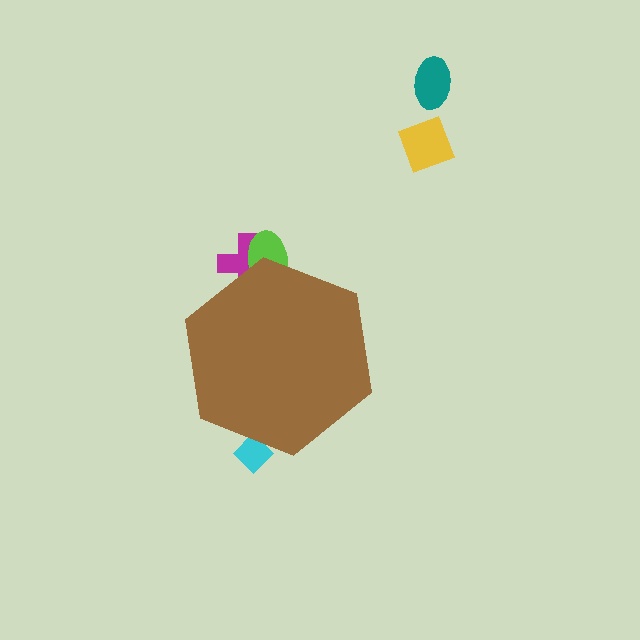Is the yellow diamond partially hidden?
No, the yellow diamond is fully visible.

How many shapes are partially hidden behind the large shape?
3 shapes are partially hidden.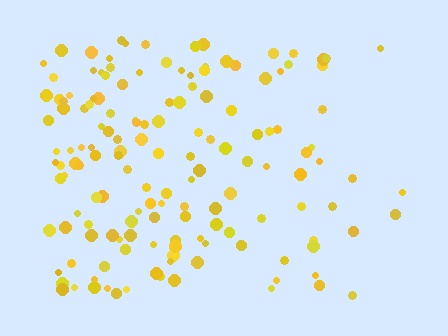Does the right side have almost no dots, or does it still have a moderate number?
Still a moderate number, just noticeably fewer than the left.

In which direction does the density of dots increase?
From right to left, with the left side densest.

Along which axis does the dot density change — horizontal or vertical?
Horizontal.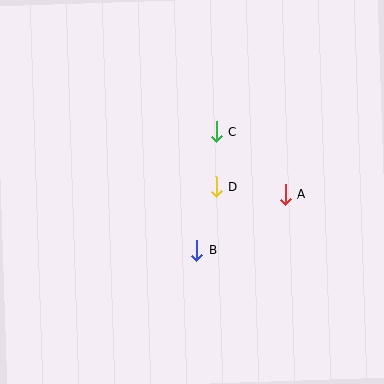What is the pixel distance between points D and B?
The distance between D and B is 67 pixels.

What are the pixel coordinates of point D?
Point D is at (216, 187).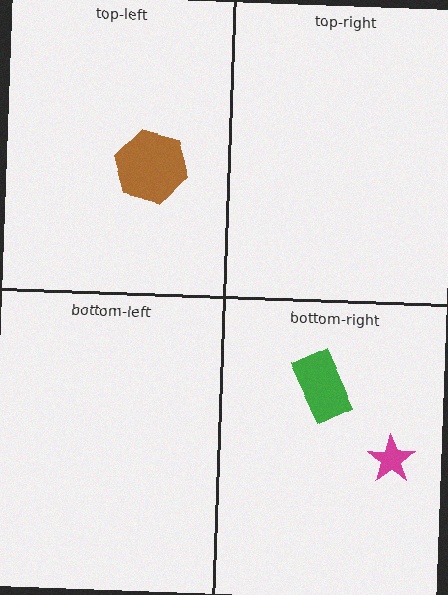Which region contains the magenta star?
The bottom-right region.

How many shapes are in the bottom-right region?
2.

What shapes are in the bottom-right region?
The green rectangle, the magenta star.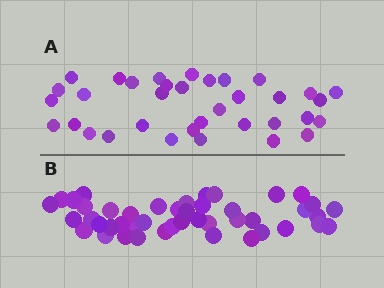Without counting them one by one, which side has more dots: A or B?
Region B (the bottom region) has more dots.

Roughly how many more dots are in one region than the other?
Region B has roughly 10 or so more dots than region A.